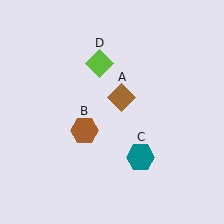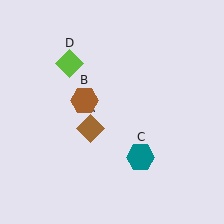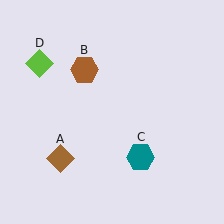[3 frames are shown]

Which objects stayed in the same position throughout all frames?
Teal hexagon (object C) remained stationary.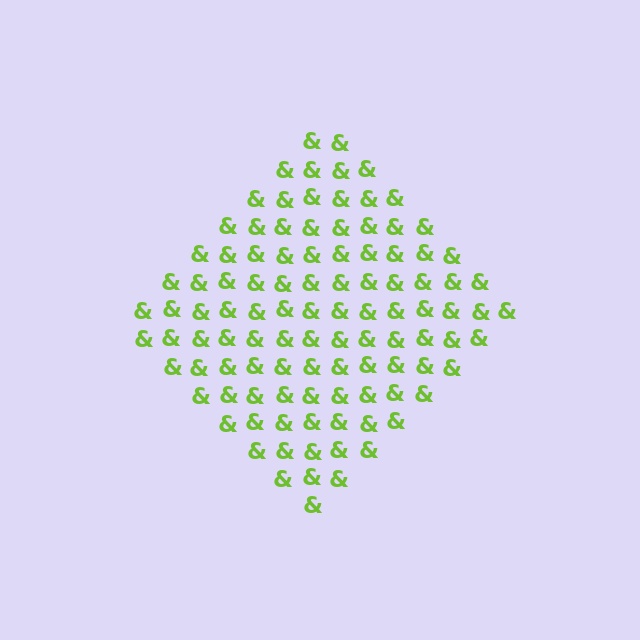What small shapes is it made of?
It is made of small ampersands.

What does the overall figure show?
The overall figure shows a diamond.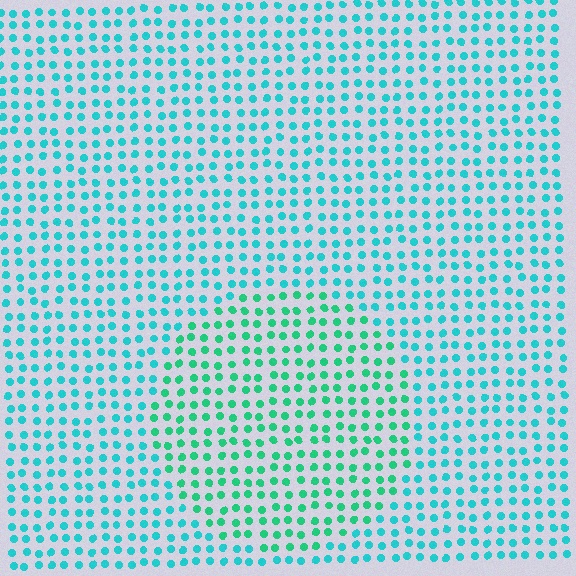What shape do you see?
I see a circle.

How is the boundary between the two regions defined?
The boundary is defined purely by a slight shift in hue (about 28 degrees). Spacing, size, and orientation are identical on both sides.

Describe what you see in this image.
The image is filled with small cyan elements in a uniform arrangement. A circle-shaped region is visible where the elements are tinted to a slightly different hue, forming a subtle color boundary.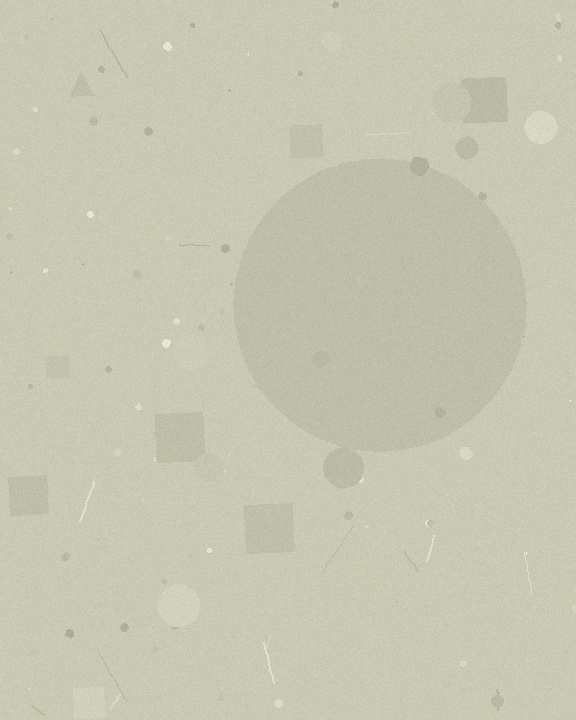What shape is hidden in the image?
A circle is hidden in the image.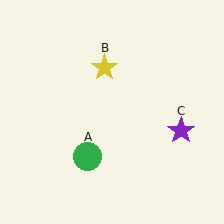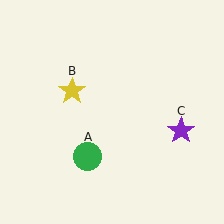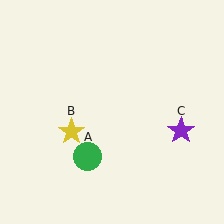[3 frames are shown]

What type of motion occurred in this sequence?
The yellow star (object B) rotated counterclockwise around the center of the scene.